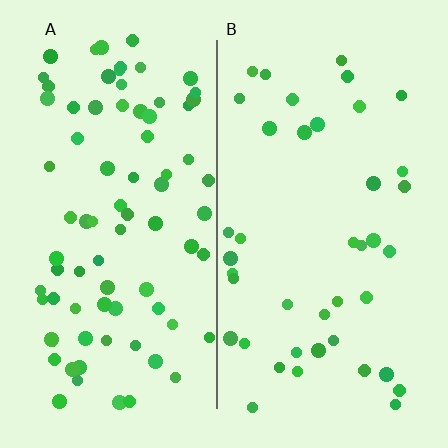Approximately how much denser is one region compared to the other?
Approximately 2.0× — region A over region B.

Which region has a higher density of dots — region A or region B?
A (the left).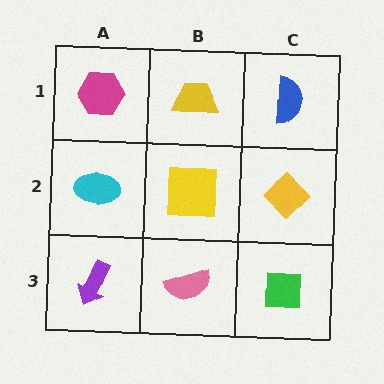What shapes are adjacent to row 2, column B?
A yellow trapezoid (row 1, column B), a pink semicircle (row 3, column B), a cyan ellipse (row 2, column A), a yellow diamond (row 2, column C).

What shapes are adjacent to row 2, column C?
A blue semicircle (row 1, column C), a green square (row 3, column C), a yellow square (row 2, column B).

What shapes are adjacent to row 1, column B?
A yellow square (row 2, column B), a magenta hexagon (row 1, column A), a blue semicircle (row 1, column C).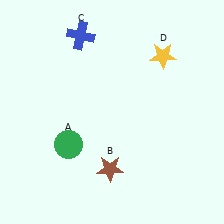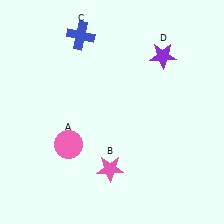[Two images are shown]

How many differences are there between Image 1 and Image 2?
There are 3 differences between the two images.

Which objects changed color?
A changed from green to pink. B changed from brown to pink. D changed from yellow to purple.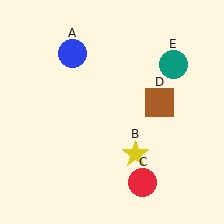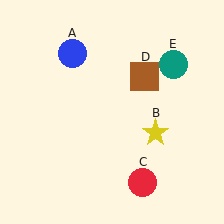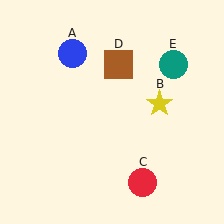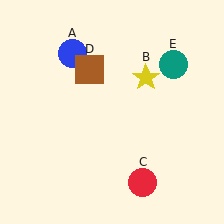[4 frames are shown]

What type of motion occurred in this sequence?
The yellow star (object B), brown square (object D) rotated counterclockwise around the center of the scene.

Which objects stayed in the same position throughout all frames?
Blue circle (object A) and red circle (object C) and teal circle (object E) remained stationary.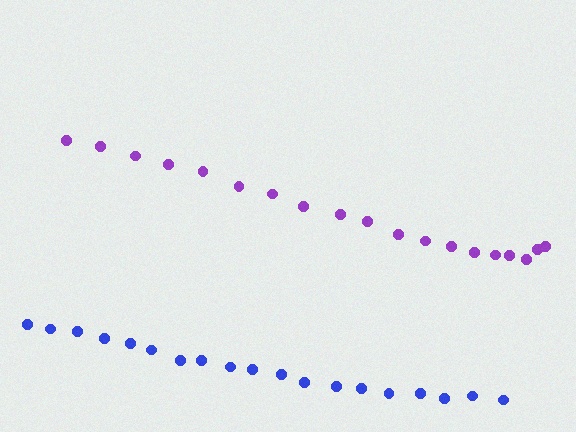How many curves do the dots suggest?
There are 2 distinct paths.